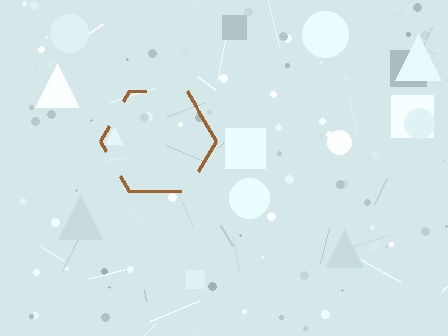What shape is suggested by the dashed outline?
The dashed outline suggests a hexagon.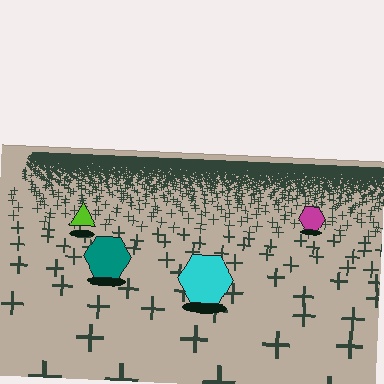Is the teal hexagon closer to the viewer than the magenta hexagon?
Yes. The teal hexagon is closer — you can tell from the texture gradient: the ground texture is coarser near it.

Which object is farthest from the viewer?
The magenta hexagon is farthest from the viewer. It appears smaller and the ground texture around it is denser.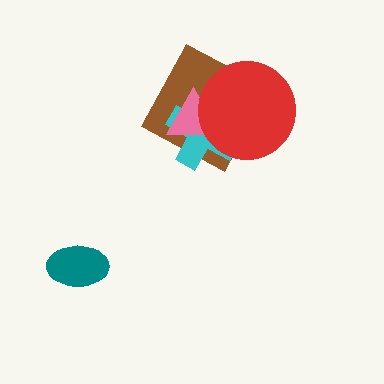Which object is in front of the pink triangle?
The red circle is in front of the pink triangle.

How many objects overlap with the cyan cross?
3 objects overlap with the cyan cross.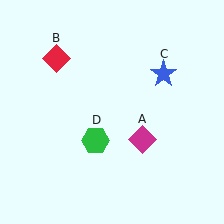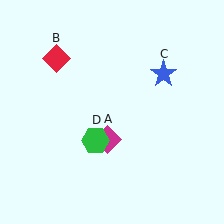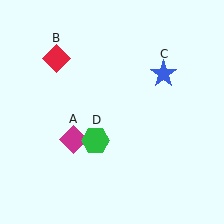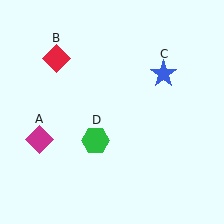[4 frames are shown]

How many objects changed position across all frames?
1 object changed position: magenta diamond (object A).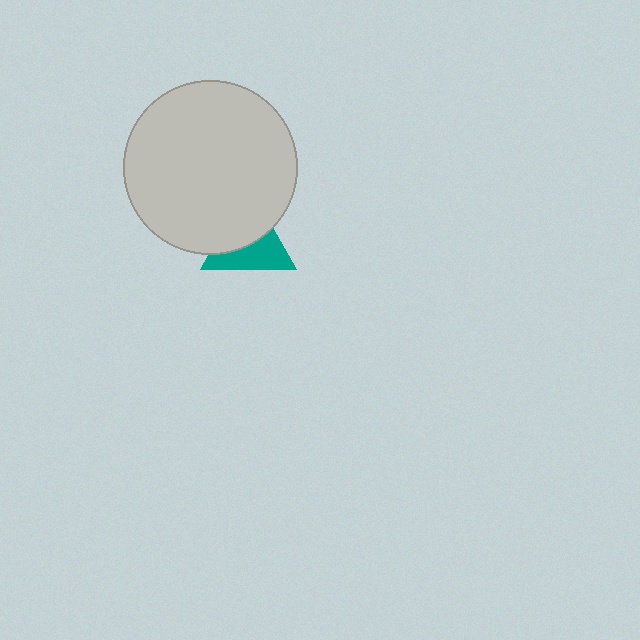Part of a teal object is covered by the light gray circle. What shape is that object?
It is a triangle.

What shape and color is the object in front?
The object in front is a light gray circle.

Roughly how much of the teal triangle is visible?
About half of it is visible (roughly 49%).